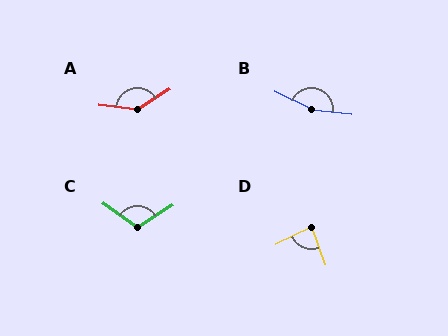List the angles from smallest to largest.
D (84°), C (113°), A (142°), B (162°).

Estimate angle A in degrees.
Approximately 142 degrees.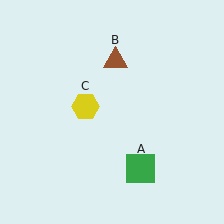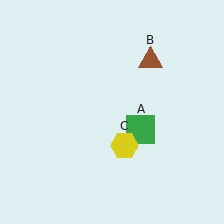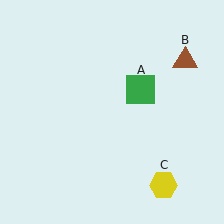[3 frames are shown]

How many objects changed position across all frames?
3 objects changed position: green square (object A), brown triangle (object B), yellow hexagon (object C).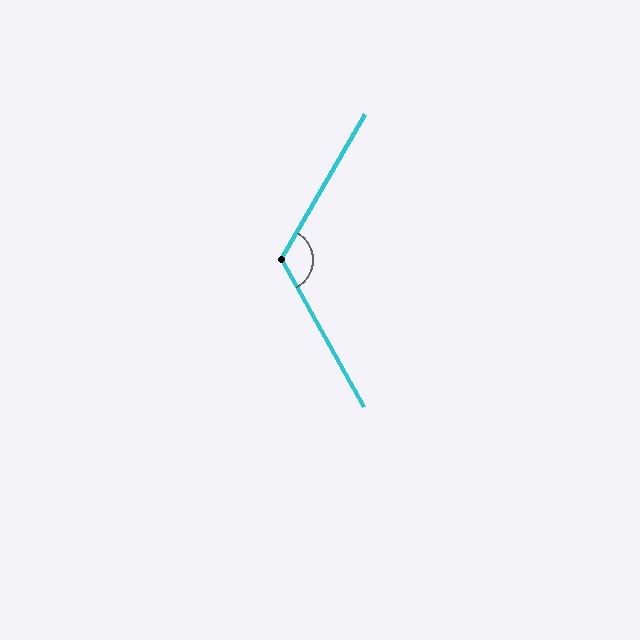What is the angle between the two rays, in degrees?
Approximately 121 degrees.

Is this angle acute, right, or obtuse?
It is obtuse.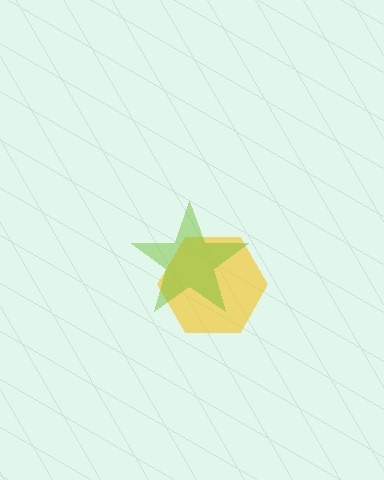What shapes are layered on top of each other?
The layered shapes are: a yellow hexagon, a lime star.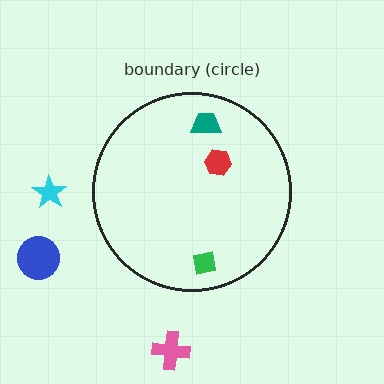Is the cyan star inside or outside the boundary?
Outside.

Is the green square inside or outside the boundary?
Inside.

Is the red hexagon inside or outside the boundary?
Inside.